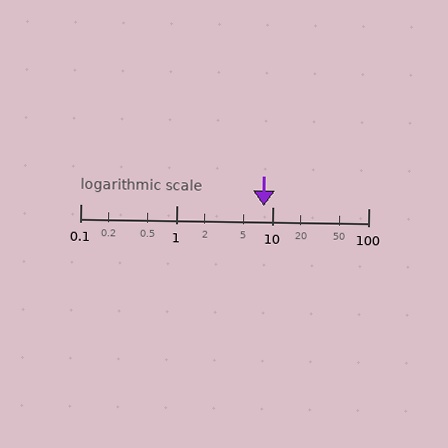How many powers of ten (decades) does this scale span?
The scale spans 3 decades, from 0.1 to 100.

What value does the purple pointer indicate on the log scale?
The pointer indicates approximately 8.2.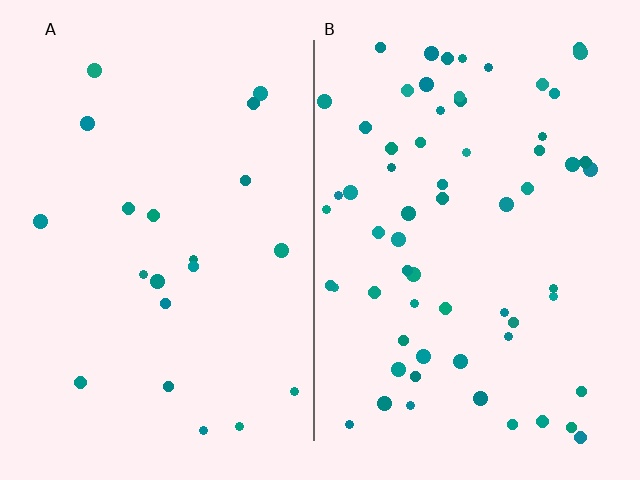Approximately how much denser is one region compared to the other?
Approximately 3.2× — region B over region A.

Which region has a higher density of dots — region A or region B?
B (the right).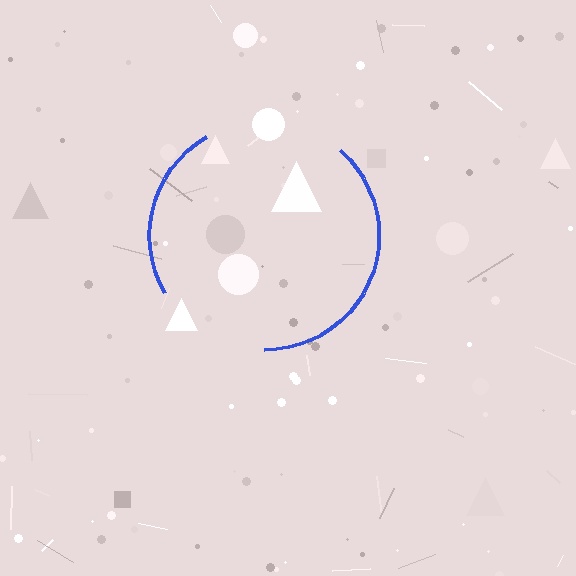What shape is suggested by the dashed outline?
The dashed outline suggests a circle.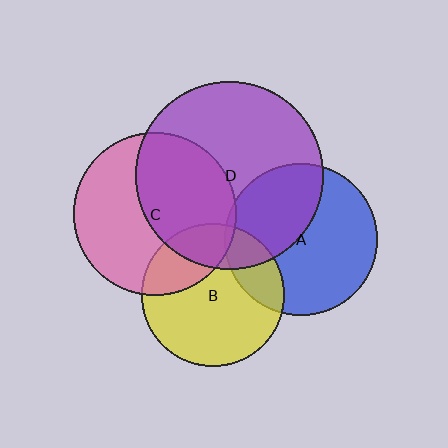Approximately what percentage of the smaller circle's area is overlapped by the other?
Approximately 50%.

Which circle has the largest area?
Circle D (purple).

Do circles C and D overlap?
Yes.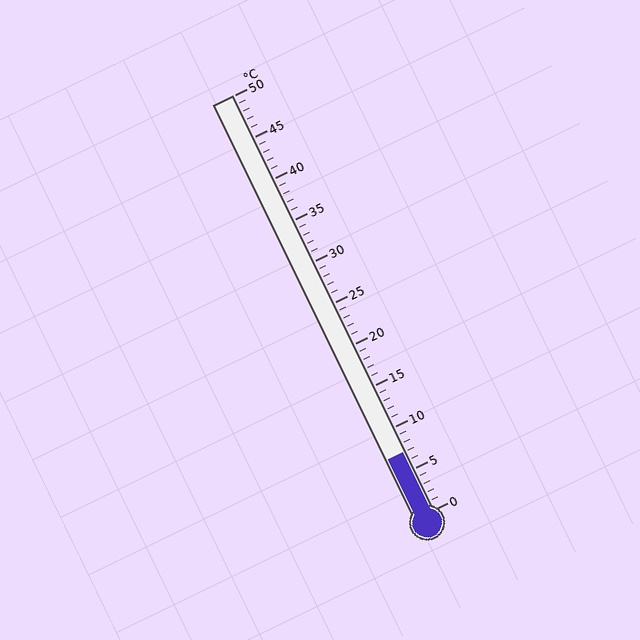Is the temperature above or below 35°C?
The temperature is below 35°C.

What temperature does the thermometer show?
The thermometer shows approximately 7°C.